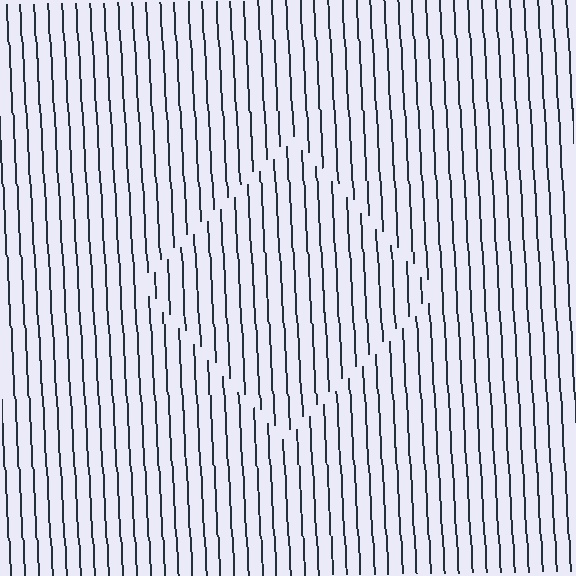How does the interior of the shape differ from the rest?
The interior of the shape contains the same grating, shifted by half a period — the contour is defined by the phase discontinuity where line-ends from the inner and outer gratings abut.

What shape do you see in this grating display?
An illusory square. The interior of the shape contains the same grating, shifted by half a period — the contour is defined by the phase discontinuity where line-ends from the inner and outer gratings abut.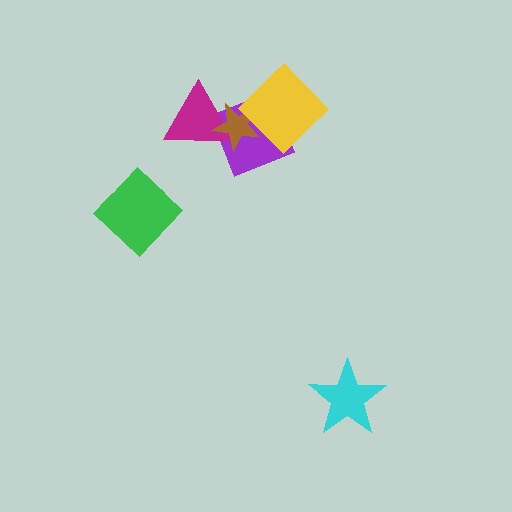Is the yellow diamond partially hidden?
No, no other shape covers it.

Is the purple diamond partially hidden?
Yes, it is partially covered by another shape.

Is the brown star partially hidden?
Yes, it is partially covered by another shape.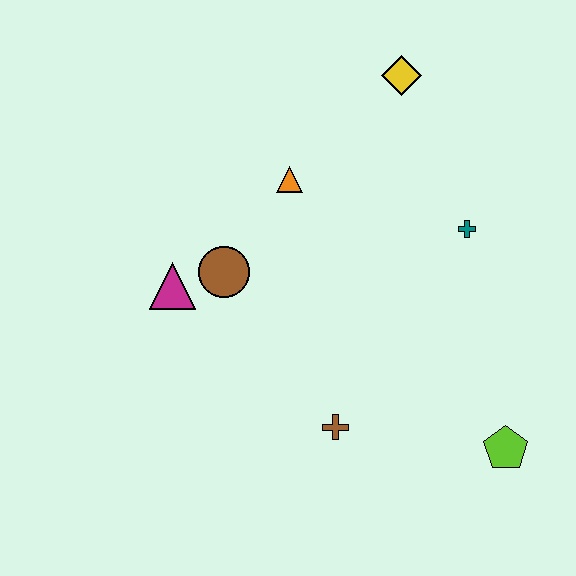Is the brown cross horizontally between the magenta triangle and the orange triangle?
No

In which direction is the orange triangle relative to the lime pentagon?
The orange triangle is above the lime pentagon.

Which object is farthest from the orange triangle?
The lime pentagon is farthest from the orange triangle.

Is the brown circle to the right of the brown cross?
No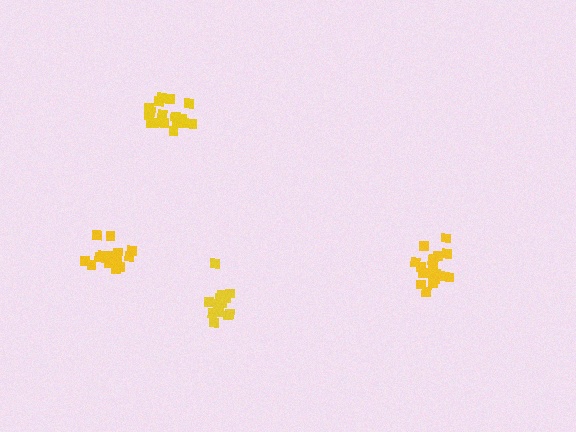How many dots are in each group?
Group 1: 20 dots, Group 2: 17 dots, Group 3: 15 dots, Group 4: 15 dots (67 total).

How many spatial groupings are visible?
There are 4 spatial groupings.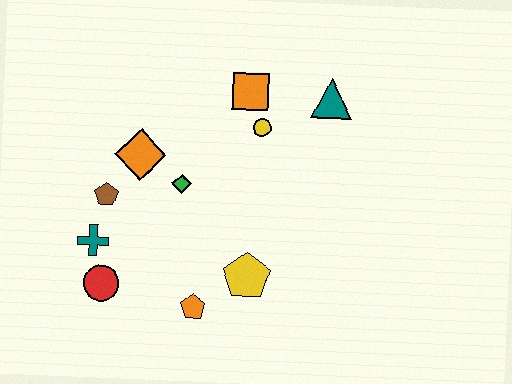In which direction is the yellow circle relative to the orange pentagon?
The yellow circle is above the orange pentagon.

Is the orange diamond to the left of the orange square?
Yes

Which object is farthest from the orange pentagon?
The teal triangle is farthest from the orange pentagon.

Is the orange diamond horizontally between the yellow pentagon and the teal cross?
Yes